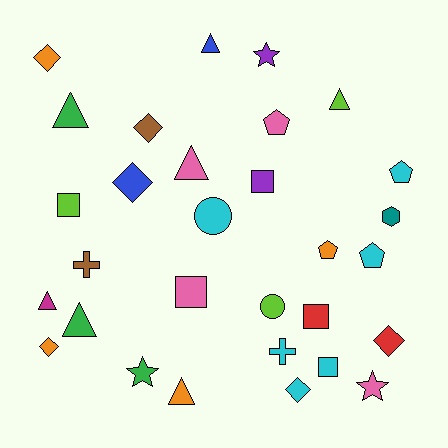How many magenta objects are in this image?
There is 1 magenta object.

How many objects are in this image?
There are 30 objects.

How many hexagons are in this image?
There is 1 hexagon.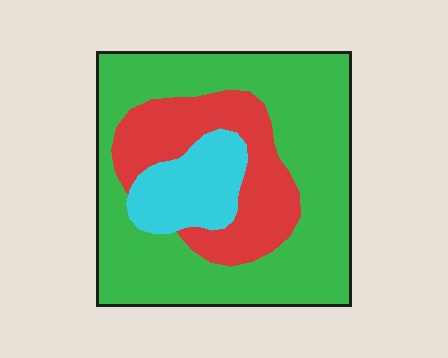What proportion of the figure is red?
Red takes up about one quarter (1/4) of the figure.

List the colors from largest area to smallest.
From largest to smallest: green, red, cyan.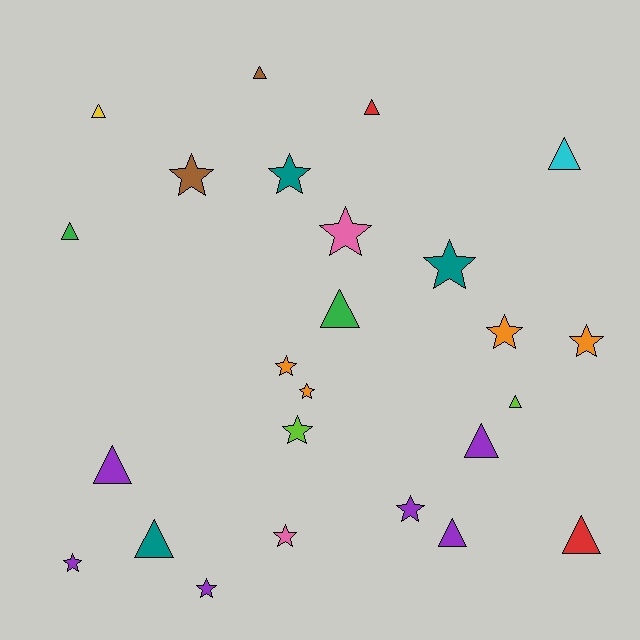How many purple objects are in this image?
There are 6 purple objects.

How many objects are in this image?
There are 25 objects.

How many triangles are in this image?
There are 12 triangles.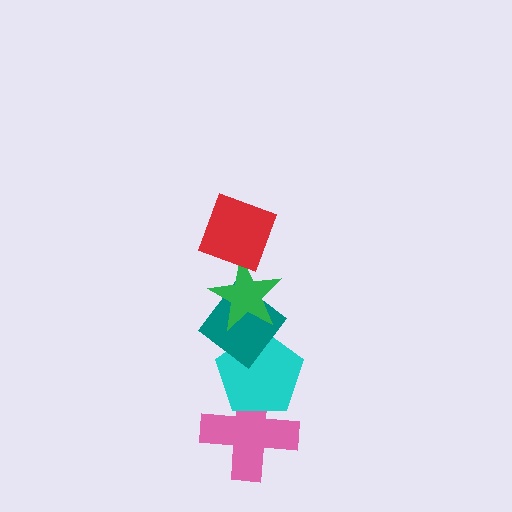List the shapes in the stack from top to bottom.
From top to bottom: the red diamond, the green star, the teal diamond, the cyan pentagon, the pink cross.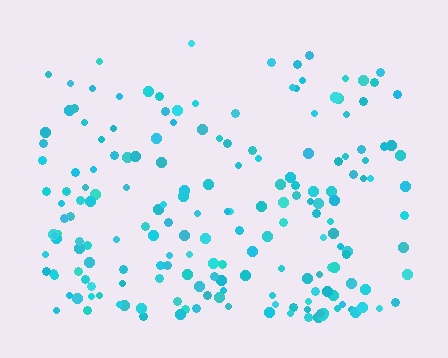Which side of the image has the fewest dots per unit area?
The top.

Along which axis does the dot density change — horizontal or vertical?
Vertical.